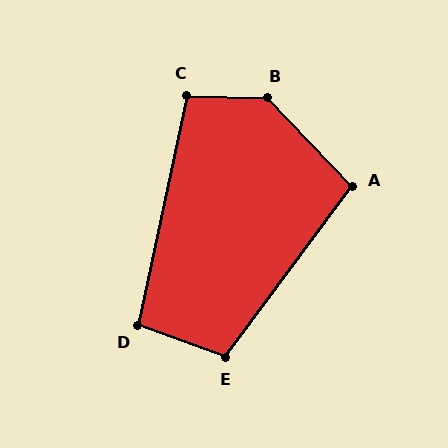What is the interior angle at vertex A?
Approximately 100 degrees (obtuse).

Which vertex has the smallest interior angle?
D, at approximately 98 degrees.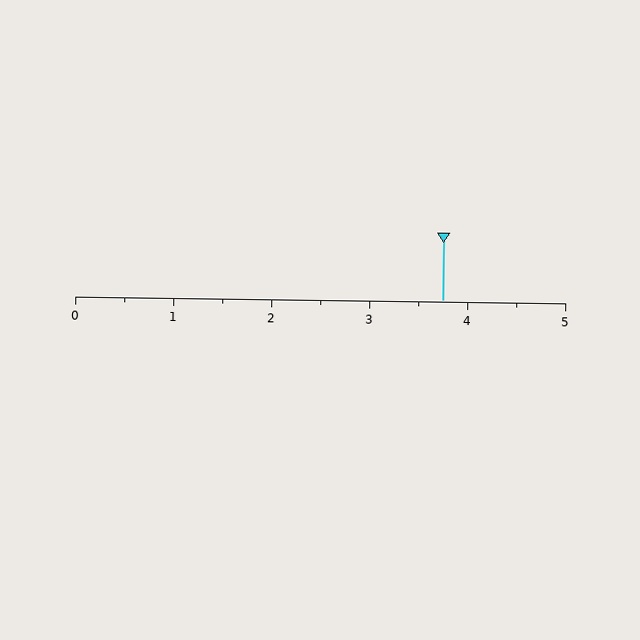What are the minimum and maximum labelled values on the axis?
The axis runs from 0 to 5.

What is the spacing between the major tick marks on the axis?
The major ticks are spaced 1 apart.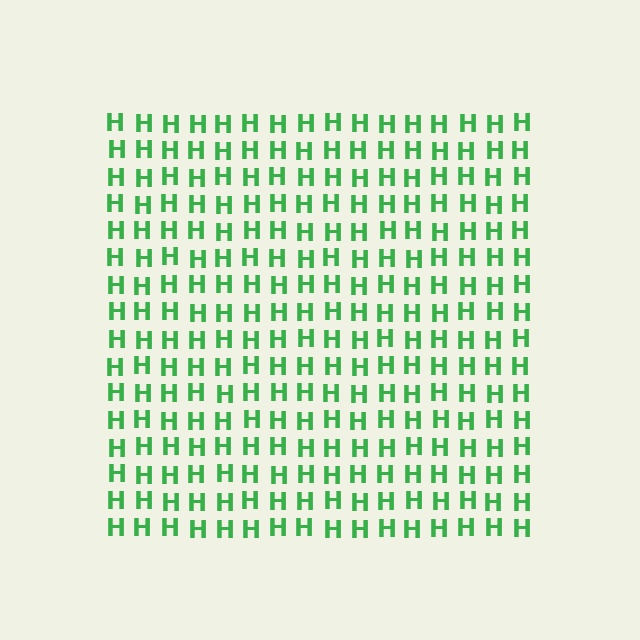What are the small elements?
The small elements are letter H's.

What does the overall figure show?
The overall figure shows a square.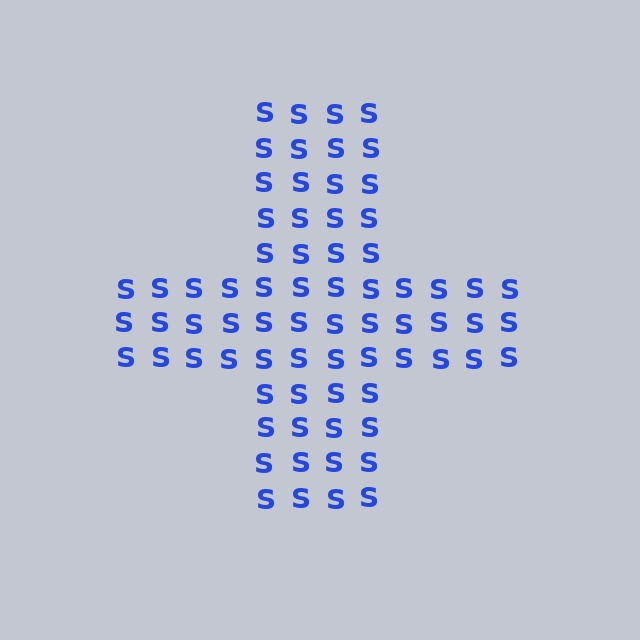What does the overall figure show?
The overall figure shows a cross.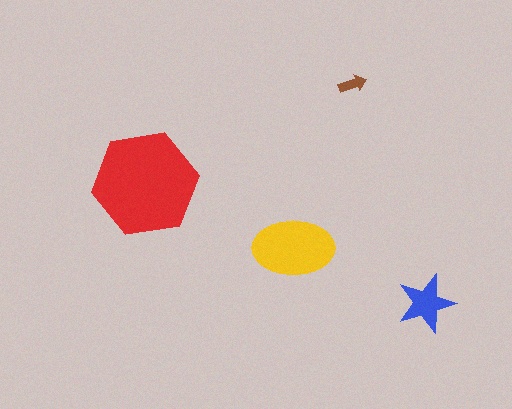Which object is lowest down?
The blue star is bottommost.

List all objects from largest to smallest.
The red hexagon, the yellow ellipse, the blue star, the brown arrow.